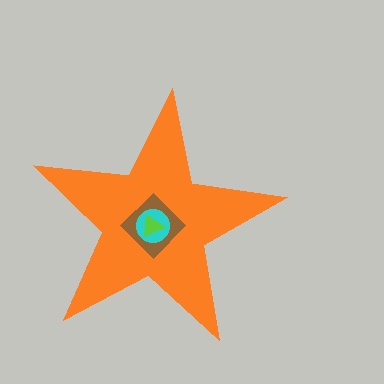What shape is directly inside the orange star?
The brown diamond.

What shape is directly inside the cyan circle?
The lime triangle.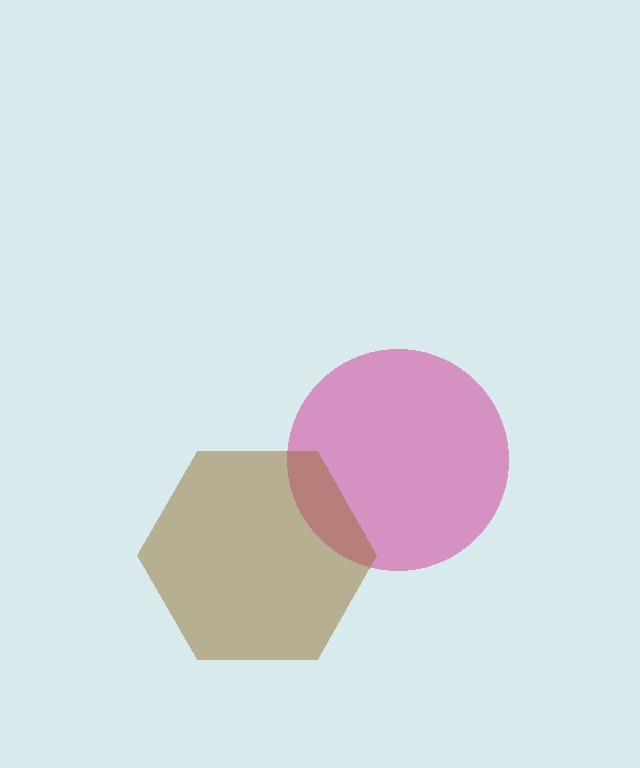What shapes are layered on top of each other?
The layered shapes are: a magenta circle, a brown hexagon.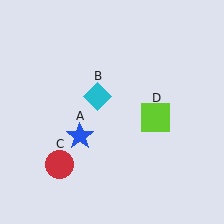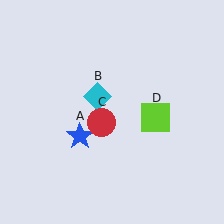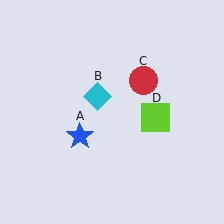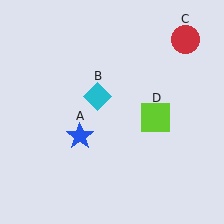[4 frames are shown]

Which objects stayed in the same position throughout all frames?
Blue star (object A) and cyan diamond (object B) and lime square (object D) remained stationary.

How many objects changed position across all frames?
1 object changed position: red circle (object C).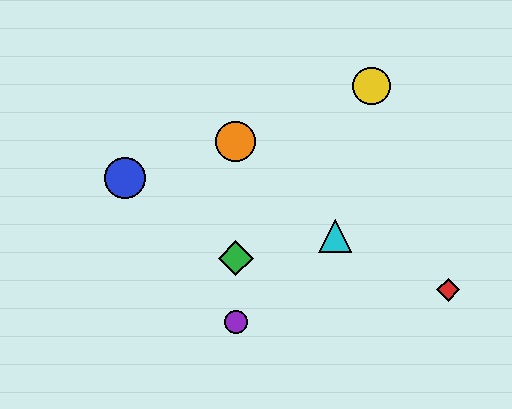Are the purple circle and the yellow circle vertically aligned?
No, the purple circle is at x≈236 and the yellow circle is at x≈372.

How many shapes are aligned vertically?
3 shapes (the green diamond, the purple circle, the orange circle) are aligned vertically.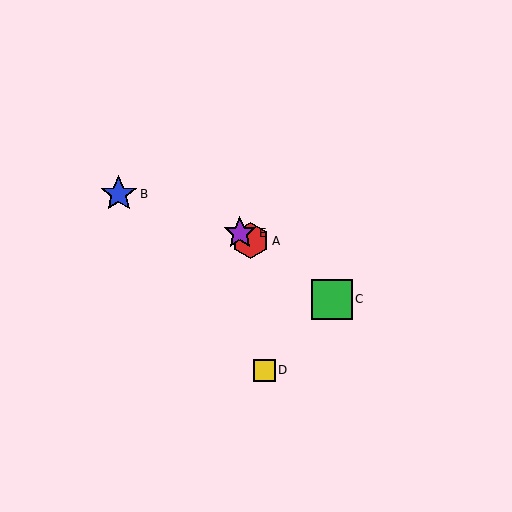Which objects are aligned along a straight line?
Objects A, C, E are aligned along a straight line.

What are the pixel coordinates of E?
Object E is at (240, 233).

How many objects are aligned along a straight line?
3 objects (A, C, E) are aligned along a straight line.